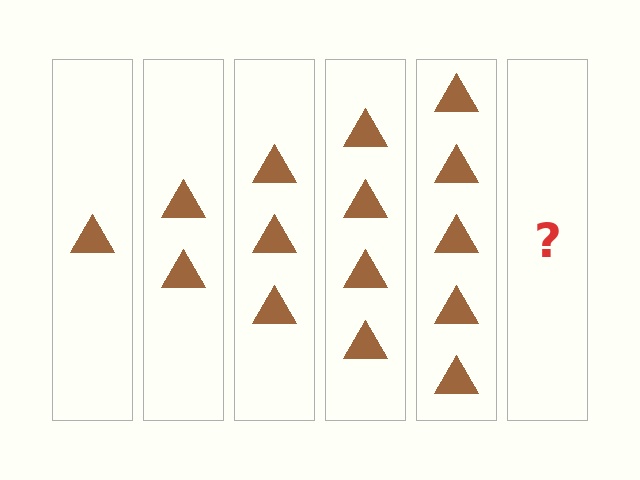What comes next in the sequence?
The next element should be 6 triangles.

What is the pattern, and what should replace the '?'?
The pattern is that each step adds one more triangle. The '?' should be 6 triangles.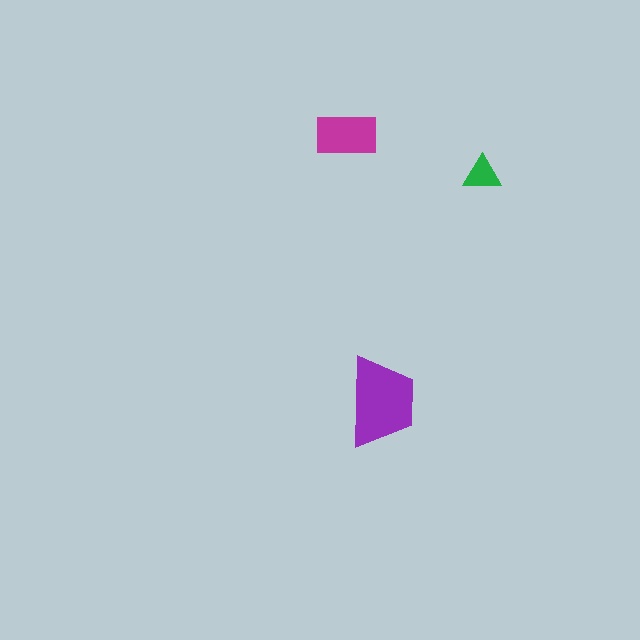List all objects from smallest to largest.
The green triangle, the magenta rectangle, the purple trapezoid.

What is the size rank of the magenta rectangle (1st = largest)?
2nd.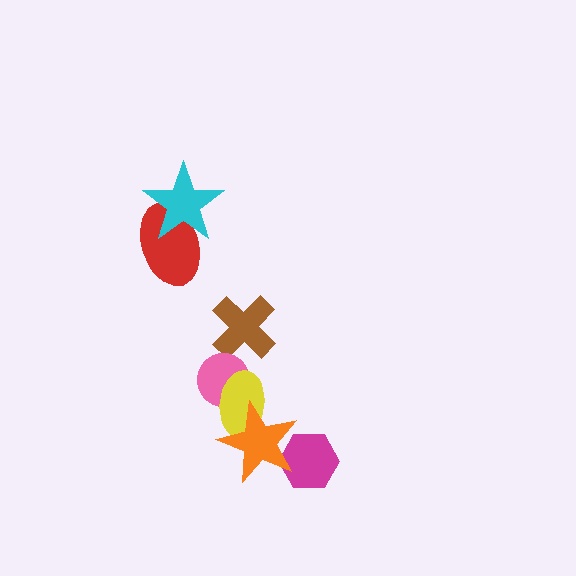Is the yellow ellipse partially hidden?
Yes, it is partially covered by another shape.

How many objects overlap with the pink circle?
1 object overlaps with the pink circle.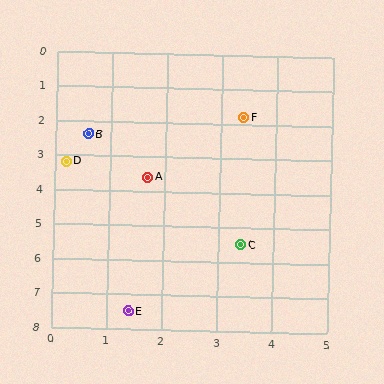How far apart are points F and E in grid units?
Points F and E are about 6.0 grid units apart.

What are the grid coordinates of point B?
Point B is at approximately (0.6, 2.4).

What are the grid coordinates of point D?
Point D is at approximately (0.2, 3.2).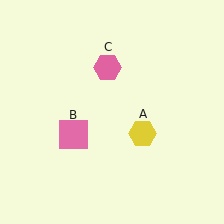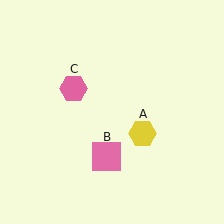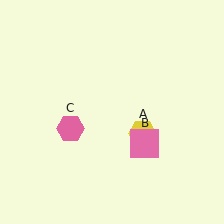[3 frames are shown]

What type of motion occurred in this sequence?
The pink square (object B), pink hexagon (object C) rotated counterclockwise around the center of the scene.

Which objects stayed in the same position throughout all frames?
Yellow hexagon (object A) remained stationary.